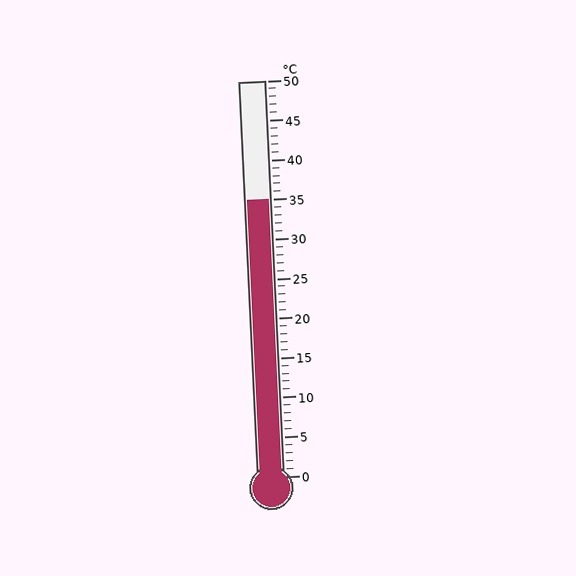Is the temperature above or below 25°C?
The temperature is above 25°C.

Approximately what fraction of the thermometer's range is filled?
The thermometer is filled to approximately 70% of its range.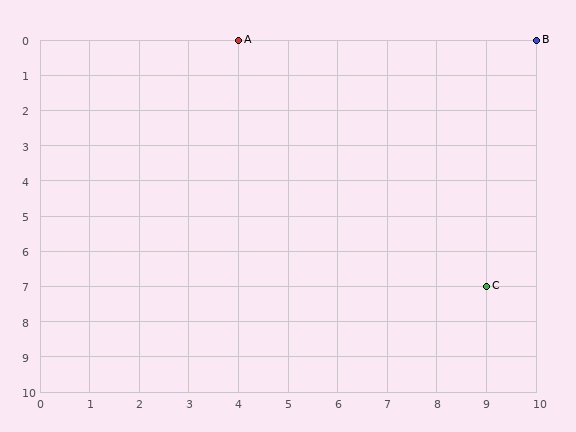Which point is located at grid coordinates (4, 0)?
Point A is at (4, 0).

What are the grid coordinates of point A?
Point A is at grid coordinates (4, 0).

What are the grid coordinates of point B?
Point B is at grid coordinates (10, 0).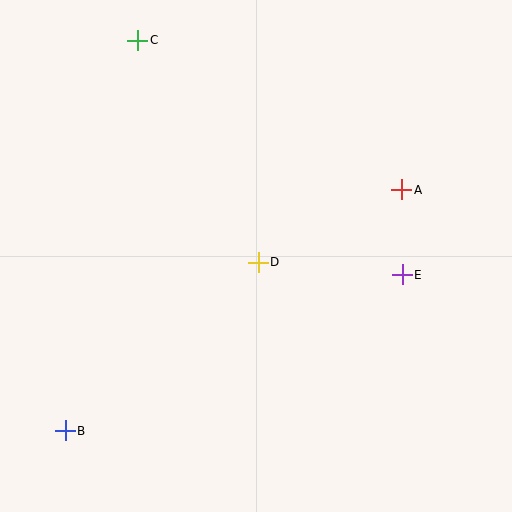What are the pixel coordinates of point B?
Point B is at (65, 431).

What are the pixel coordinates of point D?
Point D is at (258, 262).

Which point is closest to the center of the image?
Point D at (258, 262) is closest to the center.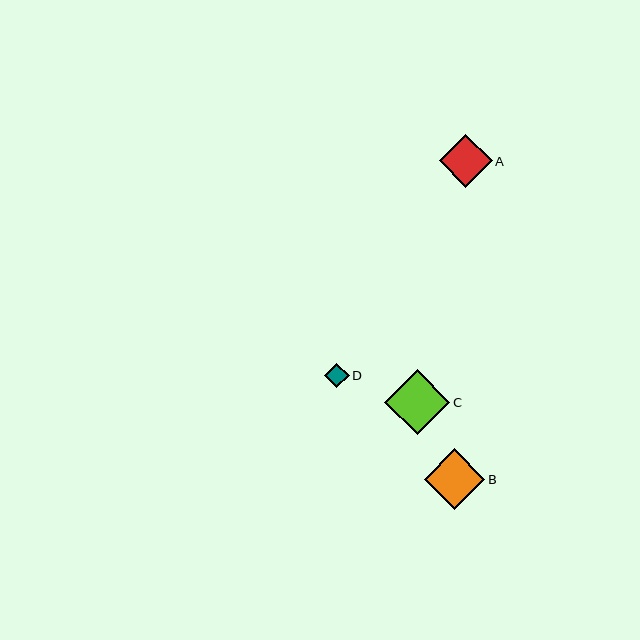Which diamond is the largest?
Diamond C is the largest with a size of approximately 65 pixels.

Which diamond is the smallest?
Diamond D is the smallest with a size of approximately 24 pixels.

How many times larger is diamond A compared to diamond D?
Diamond A is approximately 2.2 times the size of diamond D.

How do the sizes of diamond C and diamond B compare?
Diamond C and diamond B are approximately the same size.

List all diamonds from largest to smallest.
From largest to smallest: C, B, A, D.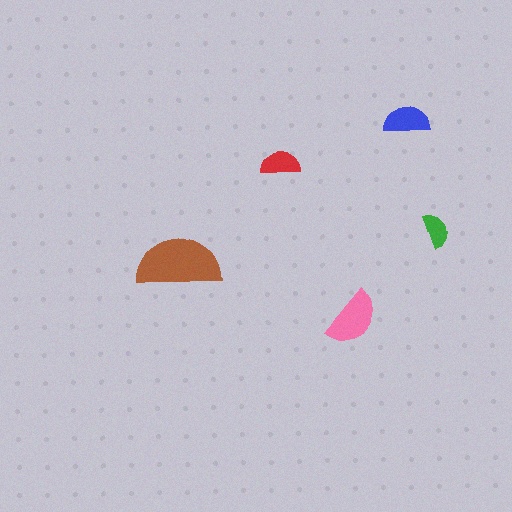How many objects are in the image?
There are 5 objects in the image.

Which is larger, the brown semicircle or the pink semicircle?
The brown one.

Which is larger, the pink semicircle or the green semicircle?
The pink one.